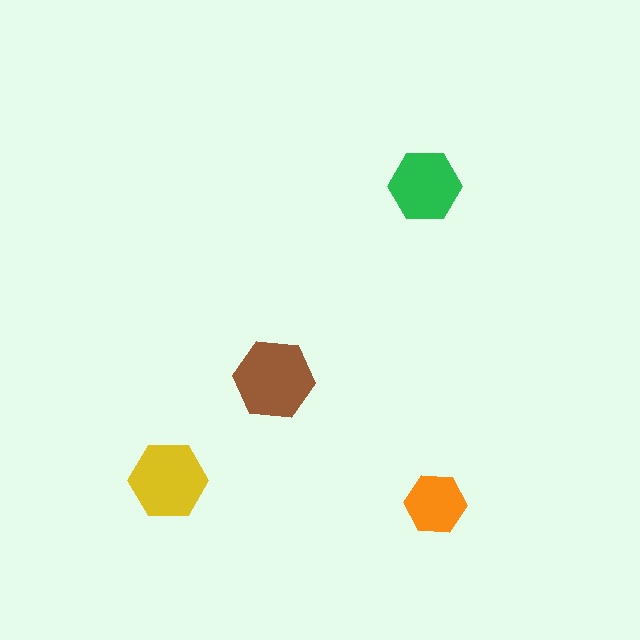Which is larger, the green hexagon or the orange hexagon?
The green one.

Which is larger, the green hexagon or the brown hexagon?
The brown one.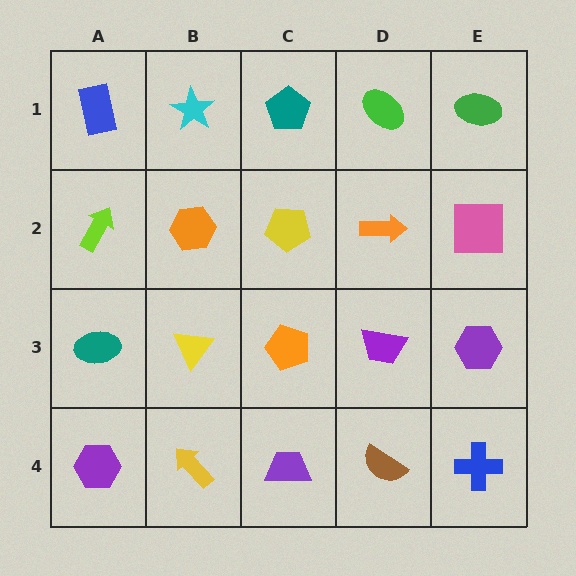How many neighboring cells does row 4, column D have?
3.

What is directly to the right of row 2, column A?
An orange hexagon.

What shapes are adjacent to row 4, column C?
An orange pentagon (row 3, column C), a yellow arrow (row 4, column B), a brown semicircle (row 4, column D).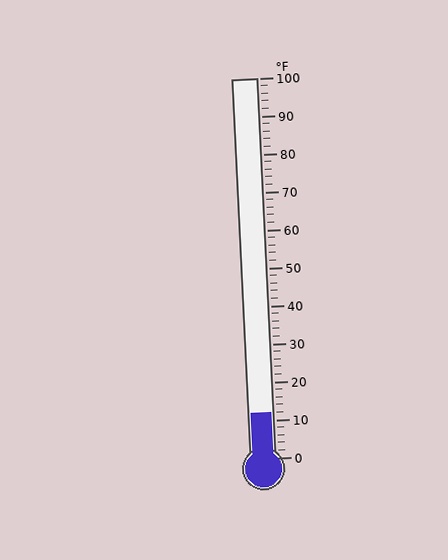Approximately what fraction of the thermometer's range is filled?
The thermometer is filled to approximately 10% of its range.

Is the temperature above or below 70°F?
The temperature is below 70°F.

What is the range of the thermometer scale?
The thermometer scale ranges from 0°F to 100°F.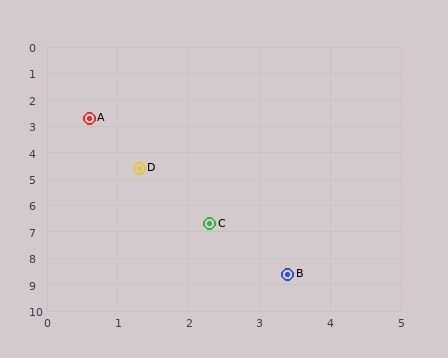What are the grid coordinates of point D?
Point D is at approximately (1.3, 4.6).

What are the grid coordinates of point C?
Point C is at approximately (2.3, 6.7).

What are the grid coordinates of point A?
Point A is at approximately (0.6, 2.7).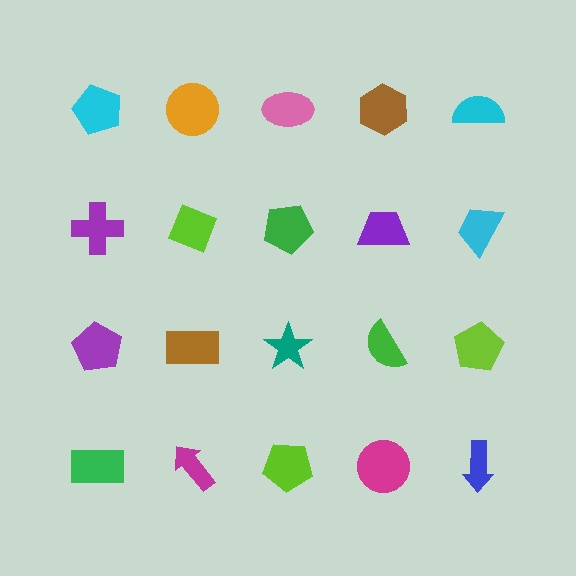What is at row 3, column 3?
A teal star.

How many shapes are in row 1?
5 shapes.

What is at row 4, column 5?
A blue arrow.